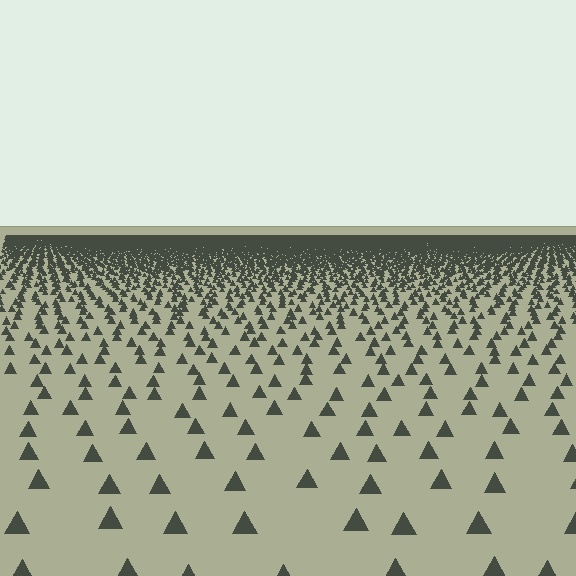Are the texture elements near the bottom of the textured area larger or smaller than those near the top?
Larger. Near the bottom, elements are closer to the viewer and appear at a bigger on-screen size.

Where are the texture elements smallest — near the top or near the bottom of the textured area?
Near the top.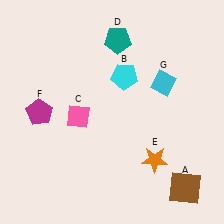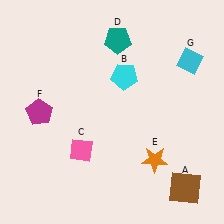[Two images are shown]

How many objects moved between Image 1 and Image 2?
2 objects moved between the two images.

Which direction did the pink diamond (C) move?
The pink diamond (C) moved down.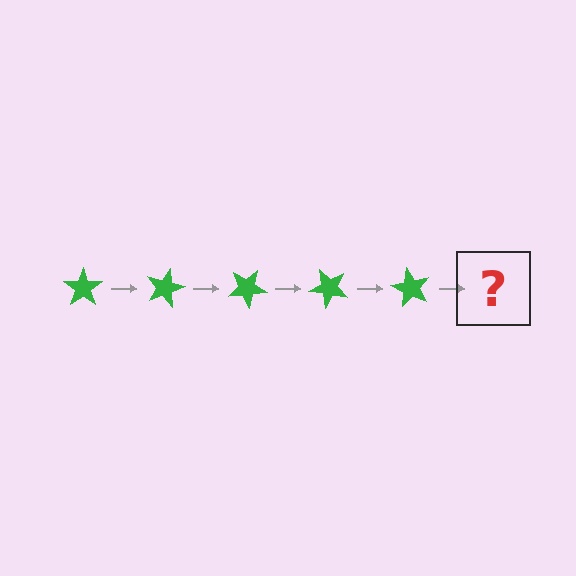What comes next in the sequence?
The next element should be a green star rotated 75 degrees.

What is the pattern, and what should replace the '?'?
The pattern is that the star rotates 15 degrees each step. The '?' should be a green star rotated 75 degrees.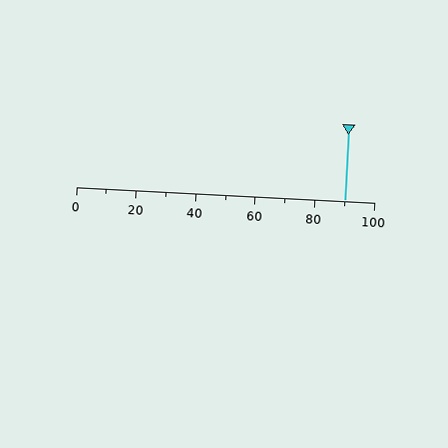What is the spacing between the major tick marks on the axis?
The major ticks are spaced 20 apart.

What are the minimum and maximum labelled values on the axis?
The axis runs from 0 to 100.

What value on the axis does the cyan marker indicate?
The marker indicates approximately 90.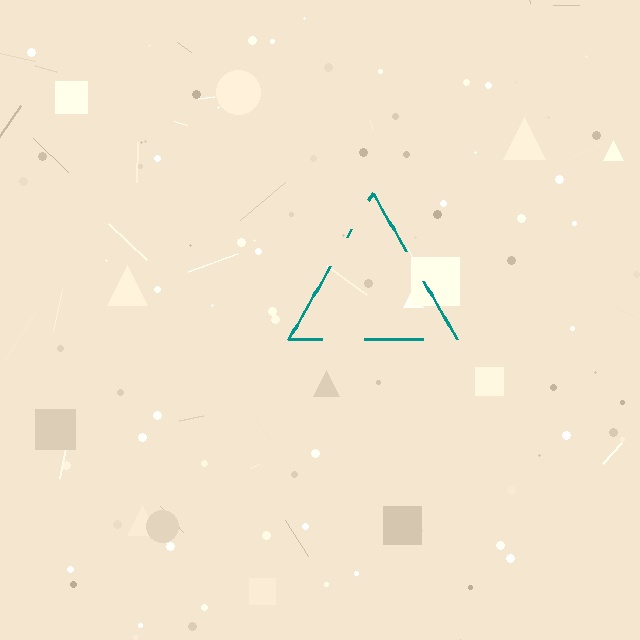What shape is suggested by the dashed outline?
The dashed outline suggests a triangle.